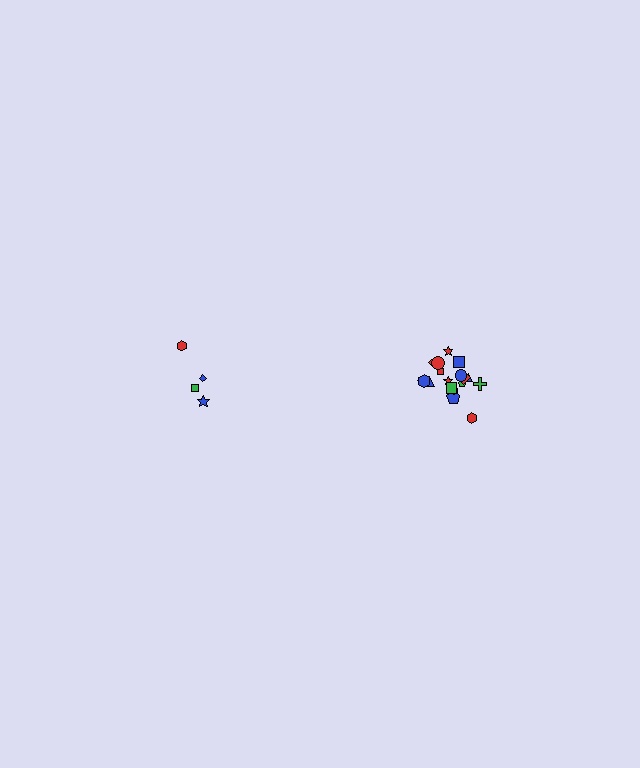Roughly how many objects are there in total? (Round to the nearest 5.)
Roughly 20 objects in total.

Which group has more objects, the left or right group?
The right group.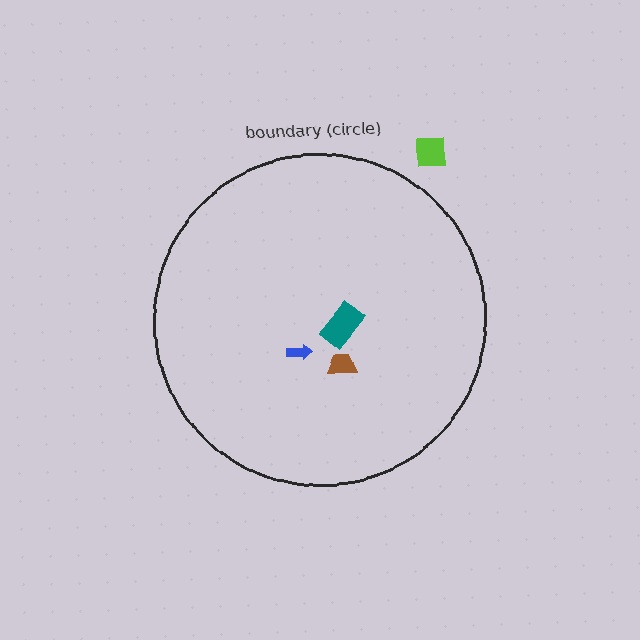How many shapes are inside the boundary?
3 inside, 1 outside.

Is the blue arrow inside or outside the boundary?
Inside.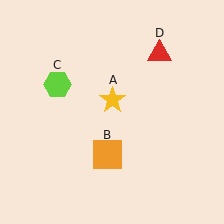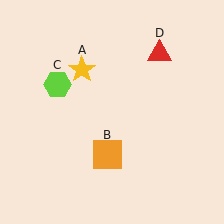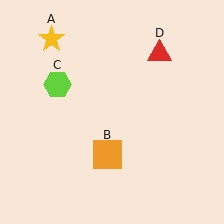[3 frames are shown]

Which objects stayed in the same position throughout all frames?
Orange square (object B) and lime hexagon (object C) and red triangle (object D) remained stationary.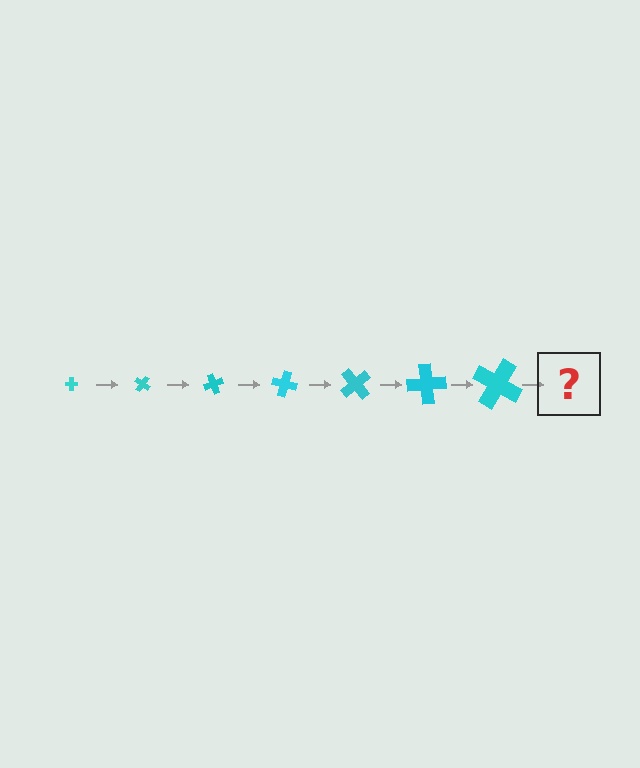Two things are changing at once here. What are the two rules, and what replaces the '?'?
The two rules are that the cross grows larger each step and it rotates 35 degrees each step. The '?' should be a cross, larger than the previous one and rotated 245 degrees from the start.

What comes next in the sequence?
The next element should be a cross, larger than the previous one and rotated 245 degrees from the start.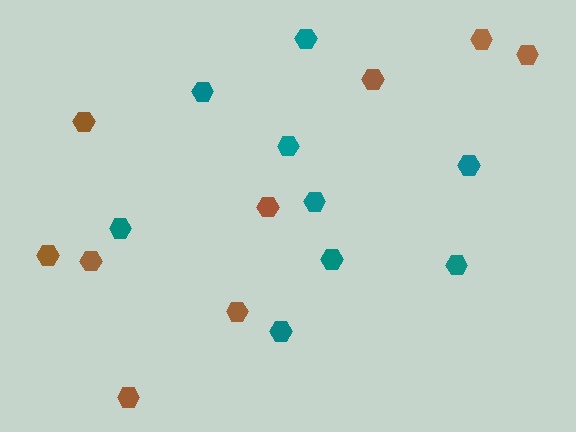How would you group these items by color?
There are 2 groups: one group of teal hexagons (9) and one group of brown hexagons (9).